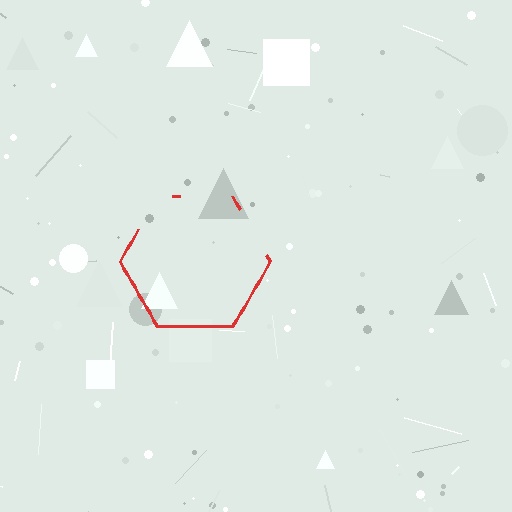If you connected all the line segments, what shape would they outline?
They would outline a hexagon.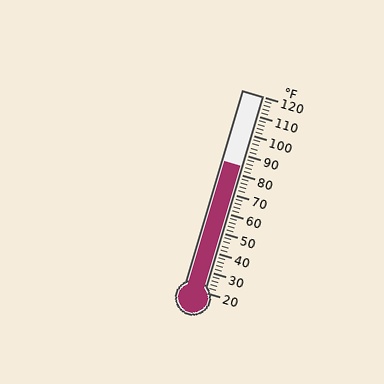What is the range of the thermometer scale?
The thermometer scale ranges from 20°F to 120°F.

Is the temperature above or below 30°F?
The temperature is above 30°F.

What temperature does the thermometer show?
The thermometer shows approximately 84°F.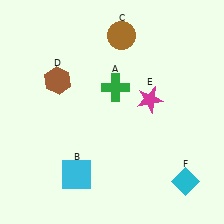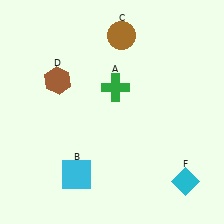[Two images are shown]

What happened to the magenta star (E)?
The magenta star (E) was removed in Image 2. It was in the top-right area of Image 1.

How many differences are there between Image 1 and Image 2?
There is 1 difference between the two images.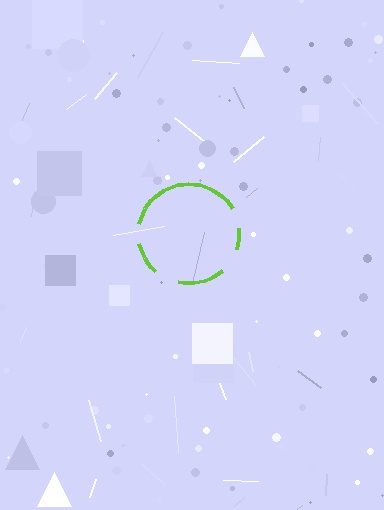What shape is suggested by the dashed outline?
The dashed outline suggests a circle.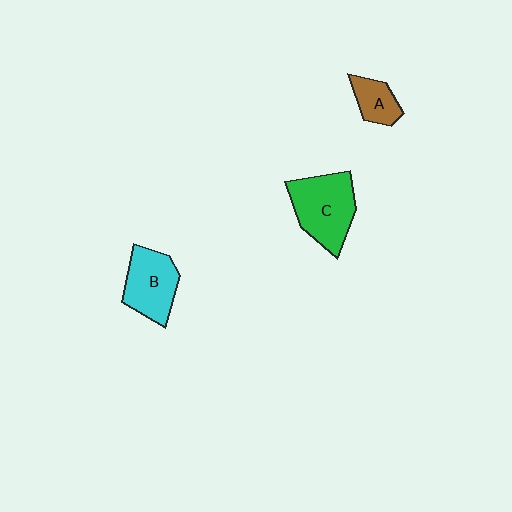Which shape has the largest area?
Shape C (green).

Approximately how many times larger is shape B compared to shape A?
Approximately 1.8 times.